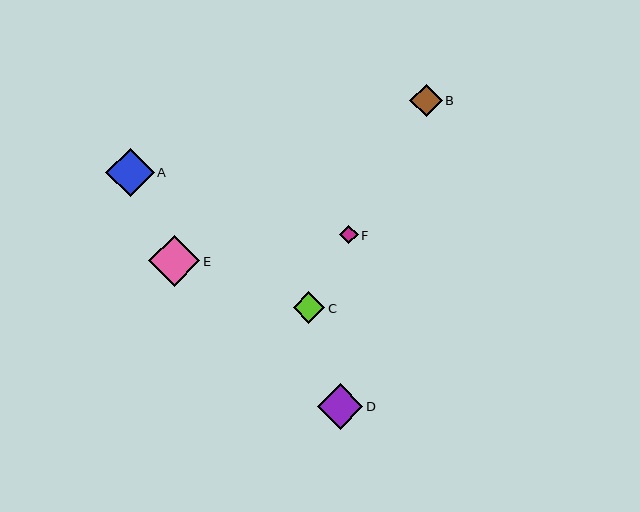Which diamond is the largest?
Diamond E is the largest with a size of approximately 51 pixels.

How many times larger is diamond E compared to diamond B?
Diamond E is approximately 1.6 times the size of diamond B.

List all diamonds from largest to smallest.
From largest to smallest: E, A, D, B, C, F.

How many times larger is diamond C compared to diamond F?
Diamond C is approximately 1.7 times the size of diamond F.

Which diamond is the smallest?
Diamond F is the smallest with a size of approximately 19 pixels.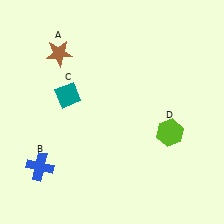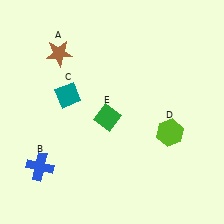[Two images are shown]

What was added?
A green diamond (E) was added in Image 2.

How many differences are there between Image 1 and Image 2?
There is 1 difference between the two images.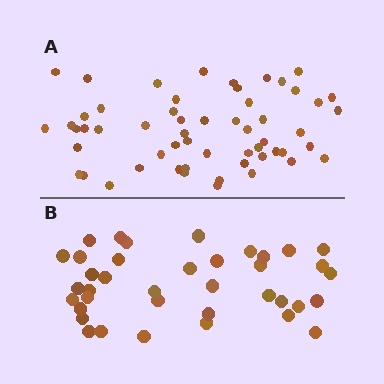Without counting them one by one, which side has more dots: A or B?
Region A (the top region) has more dots.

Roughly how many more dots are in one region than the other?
Region A has approximately 20 more dots than region B.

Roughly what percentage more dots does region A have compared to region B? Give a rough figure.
About 45% more.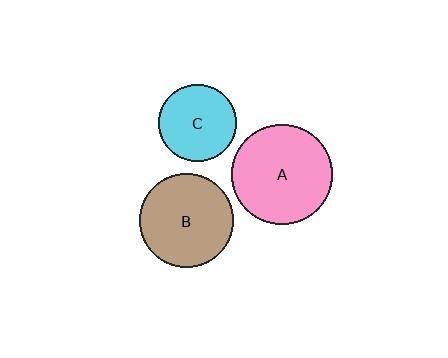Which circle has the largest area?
Circle A (pink).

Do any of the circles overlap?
No, none of the circles overlap.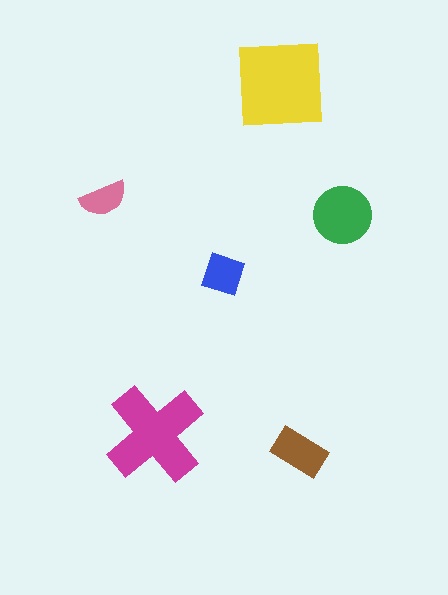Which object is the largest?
The yellow square.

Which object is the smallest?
The pink semicircle.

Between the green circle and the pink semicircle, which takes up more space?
The green circle.